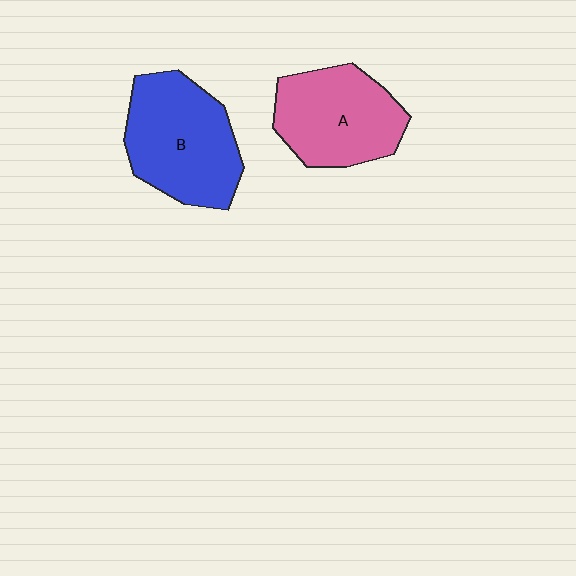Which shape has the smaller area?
Shape A (pink).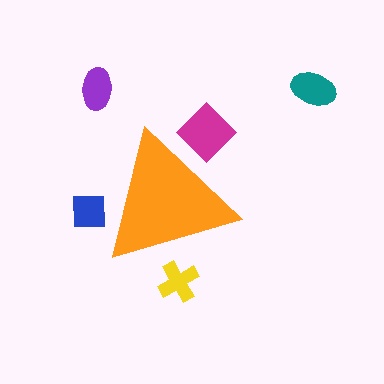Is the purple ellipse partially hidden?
No, the purple ellipse is fully visible.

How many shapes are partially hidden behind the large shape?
3 shapes are partially hidden.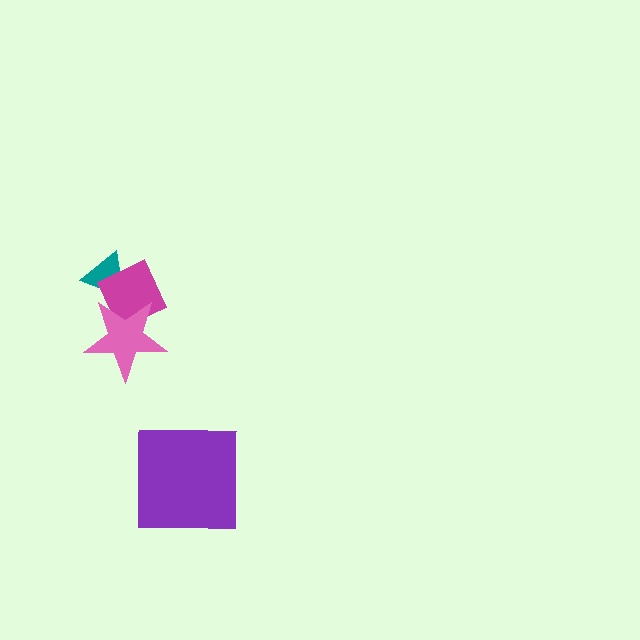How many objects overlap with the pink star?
1 object overlaps with the pink star.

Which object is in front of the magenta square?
The pink star is in front of the magenta square.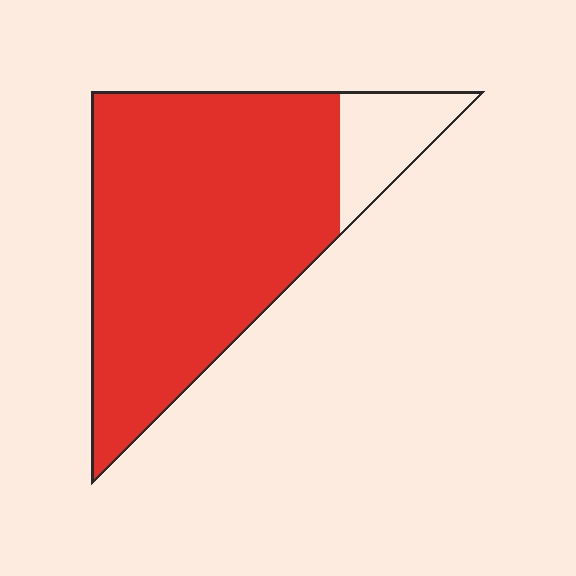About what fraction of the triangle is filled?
About seven eighths (7/8).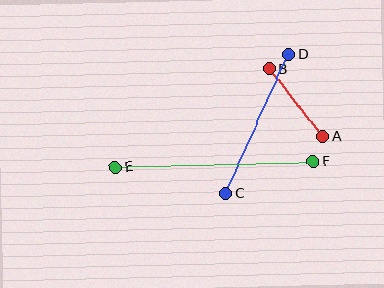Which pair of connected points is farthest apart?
Points E and F are farthest apart.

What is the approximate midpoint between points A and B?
The midpoint is at approximately (296, 103) pixels.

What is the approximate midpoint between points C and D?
The midpoint is at approximately (257, 124) pixels.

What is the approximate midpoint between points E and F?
The midpoint is at approximately (214, 164) pixels.